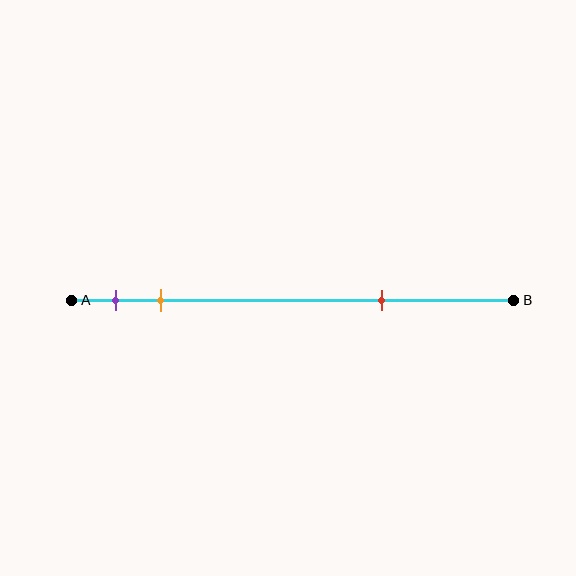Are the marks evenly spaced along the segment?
No, the marks are not evenly spaced.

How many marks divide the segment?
There are 3 marks dividing the segment.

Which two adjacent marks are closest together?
The purple and orange marks are the closest adjacent pair.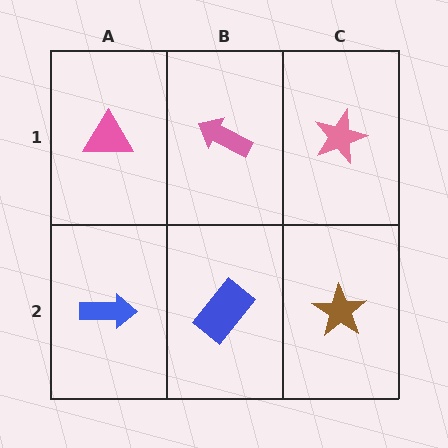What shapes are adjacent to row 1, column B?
A blue rectangle (row 2, column B), a pink triangle (row 1, column A), a pink star (row 1, column C).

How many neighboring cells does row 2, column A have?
2.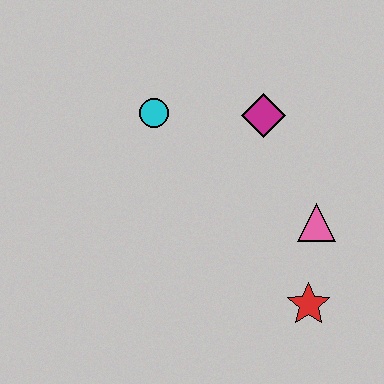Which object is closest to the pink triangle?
The red star is closest to the pink triangle.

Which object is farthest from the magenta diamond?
The red star is farthest from the magenta diamond.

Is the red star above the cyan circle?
No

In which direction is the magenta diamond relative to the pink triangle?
The magenta diamond is above the pink triangle.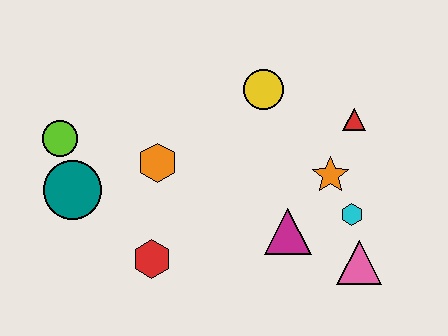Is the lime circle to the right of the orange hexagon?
No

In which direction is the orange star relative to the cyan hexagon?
The orange star is above the cyan hexagon.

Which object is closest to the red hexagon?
The orange hexagon is closest to the red hexagon.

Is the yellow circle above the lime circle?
Yes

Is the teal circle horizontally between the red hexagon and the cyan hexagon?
No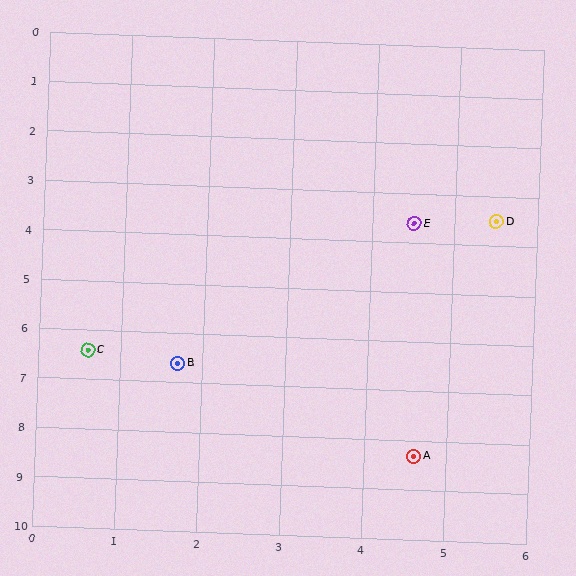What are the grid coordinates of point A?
Point A is at approximately (4.6, 8.3).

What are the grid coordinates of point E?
Point E is at approximately (4.5, 3.6).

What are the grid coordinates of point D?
Point D is at approximately (5.5, 3.5).